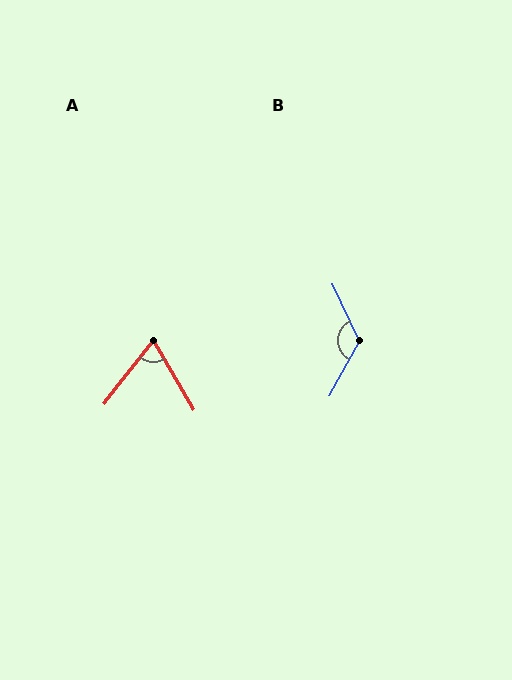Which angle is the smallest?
A, at approximately 68 degrees.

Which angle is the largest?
B, at approximately 126 degrees.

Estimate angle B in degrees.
Approximately 126 degrees.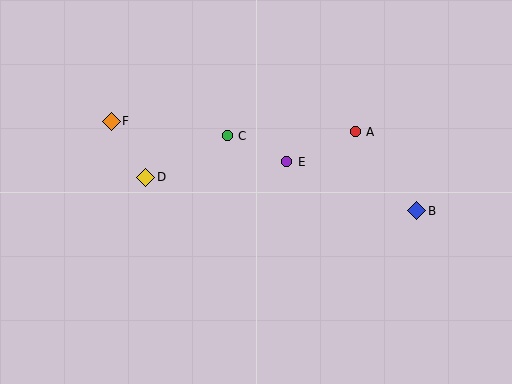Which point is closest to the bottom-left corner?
Point D is closest to the bottom-left corner.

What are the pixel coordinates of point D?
Point D is at (146, 177).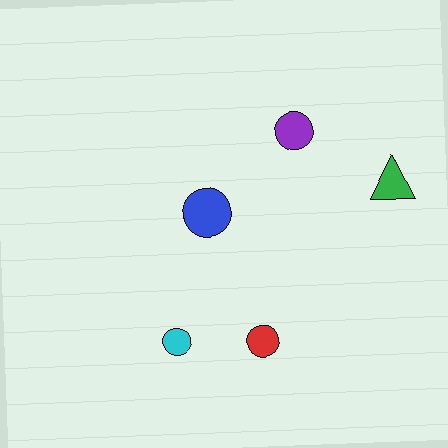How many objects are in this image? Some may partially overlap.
There are 5 objects.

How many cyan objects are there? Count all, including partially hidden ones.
There is 1 cyan object.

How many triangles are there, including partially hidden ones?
There is 1 triangle.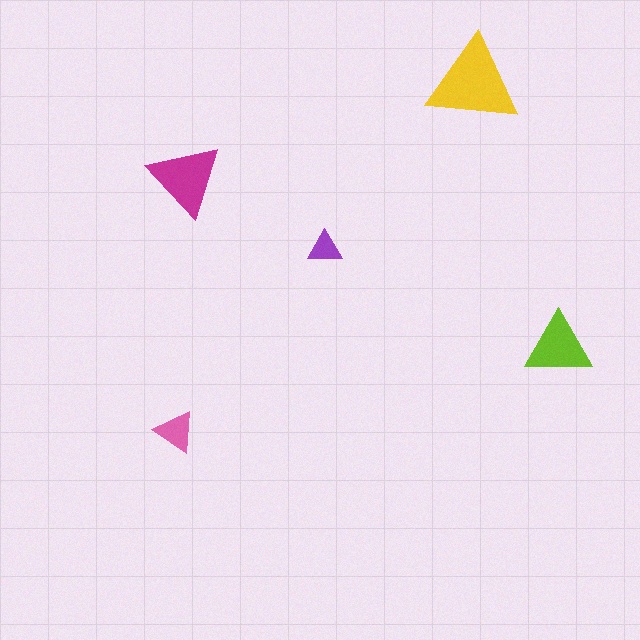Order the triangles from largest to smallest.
the yellow one, the magenta one, the lime one, the pink one, the purple one.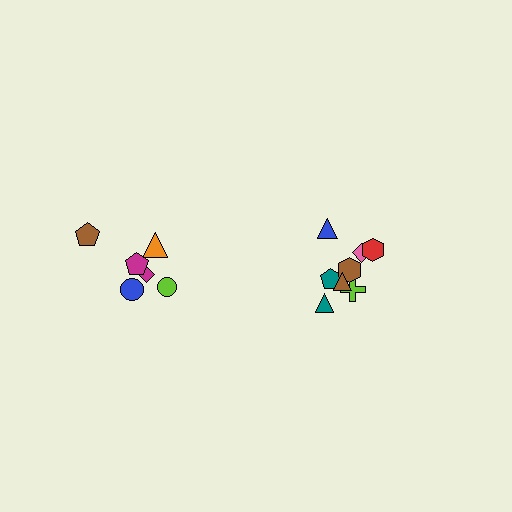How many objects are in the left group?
There are 6 objects.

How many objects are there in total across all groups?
There are 14 objects.